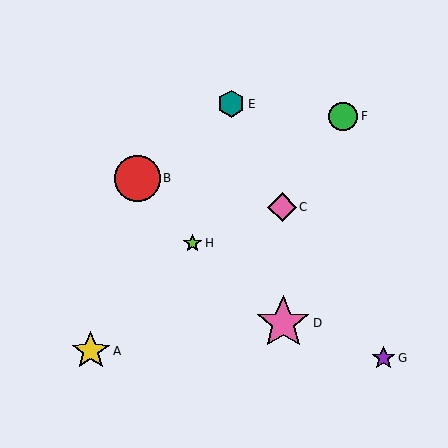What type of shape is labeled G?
Shape G is a purple star.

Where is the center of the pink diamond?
The center of the pink diamond is at (282, 207).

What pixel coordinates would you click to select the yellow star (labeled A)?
Click at (91, 351) to select the yellow star A.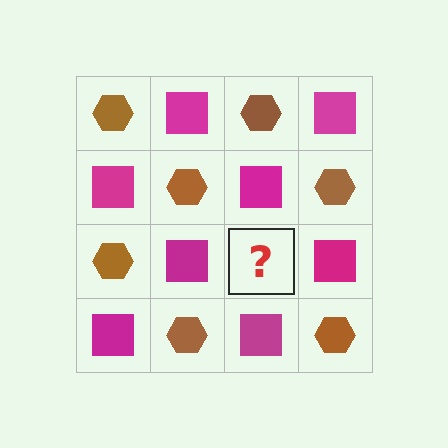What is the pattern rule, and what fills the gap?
The rule is that it alternates brown hexagon and magenta square in a checkerboard pattern. The gap should be filled with a brown hexagon.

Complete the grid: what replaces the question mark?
The question mark should be replaced with a brown hexagon.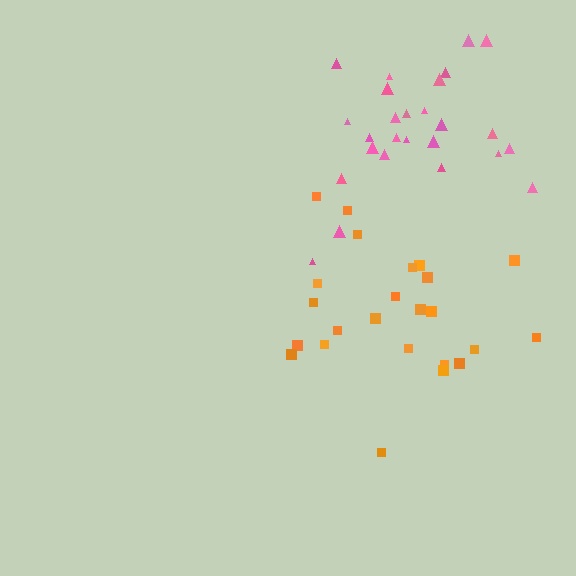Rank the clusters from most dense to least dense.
pink, orange.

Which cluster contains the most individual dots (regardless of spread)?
Pink (26).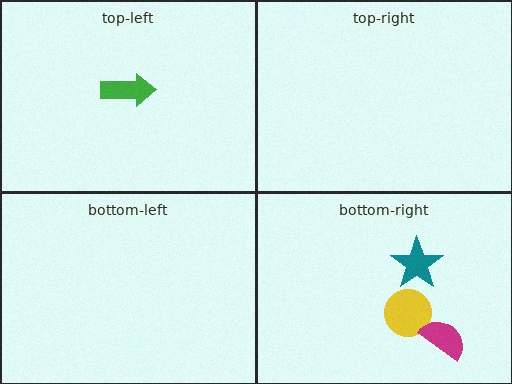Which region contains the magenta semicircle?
The bottom-right region.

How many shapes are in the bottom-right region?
3.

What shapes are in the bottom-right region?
The yellow circle, the magenta semicircle, the teal star.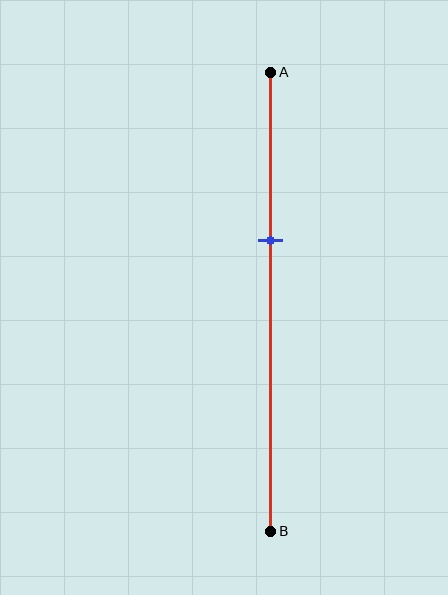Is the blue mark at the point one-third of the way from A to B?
No, the mark is at about 35% from A, not at the 33% one-third point.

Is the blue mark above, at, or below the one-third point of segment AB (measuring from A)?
The blue mark is below the one-third point of segment AB.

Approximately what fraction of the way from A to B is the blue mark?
The blue mark is approximately 35% of the way from A to B.